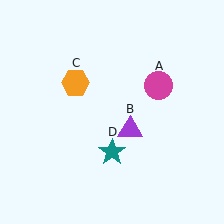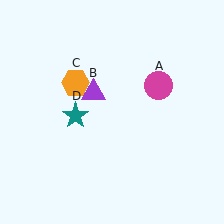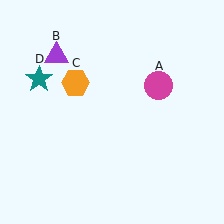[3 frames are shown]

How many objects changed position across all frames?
2 objects changed position: purple triangle (object B), teal star (object D).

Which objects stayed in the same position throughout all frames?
Magenta circle (object A) and orange hexagon (object C) remained stationary.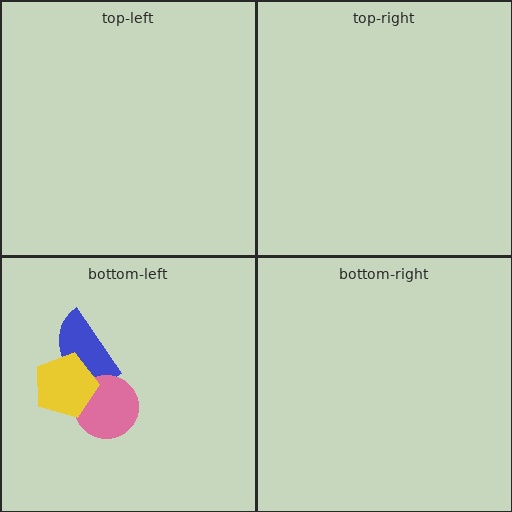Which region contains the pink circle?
The bottom-left region.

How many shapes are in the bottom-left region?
3.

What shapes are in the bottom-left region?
The blue semicircle, the pink circle, the yellow pentagon.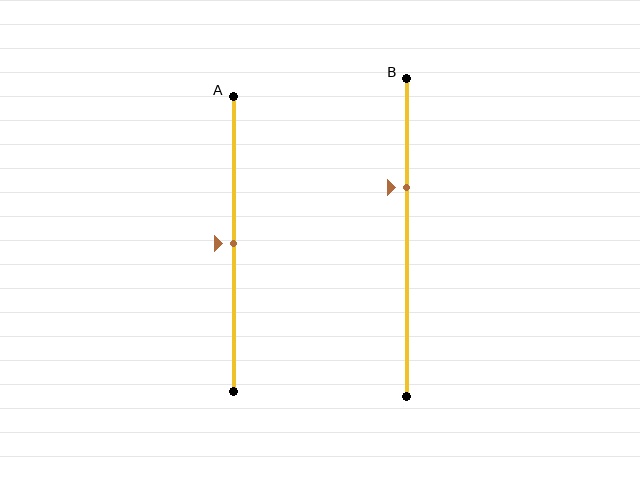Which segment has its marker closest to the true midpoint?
Segment A has its marker closest to the true midpoint.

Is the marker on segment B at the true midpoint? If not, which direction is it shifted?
No, the marker on segment B is shifted upward by about 16% of the segment length.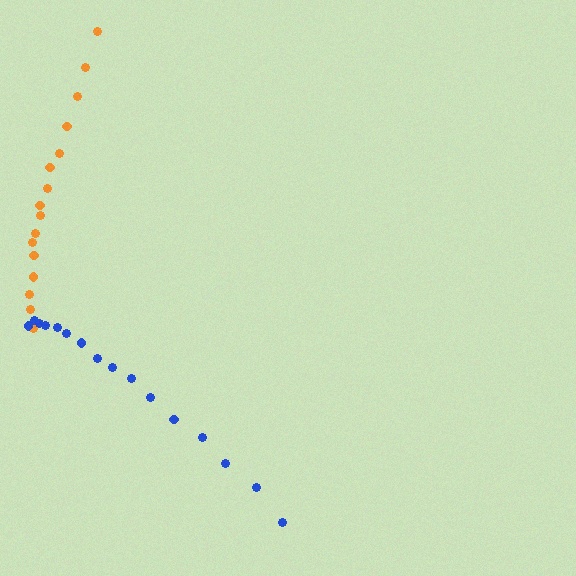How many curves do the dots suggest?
There are 2 distinct paths.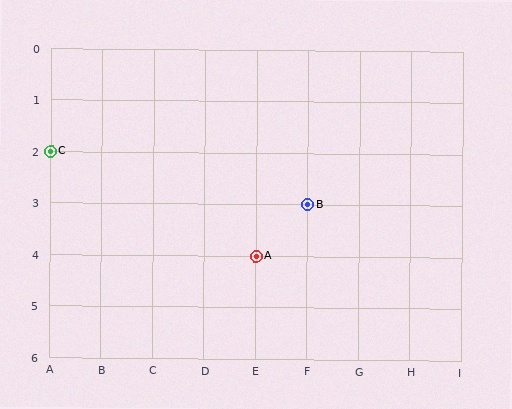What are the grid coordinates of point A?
Point A is at grid coordinates (E, 4).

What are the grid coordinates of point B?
Point B is at grid coordinates (F, 3).